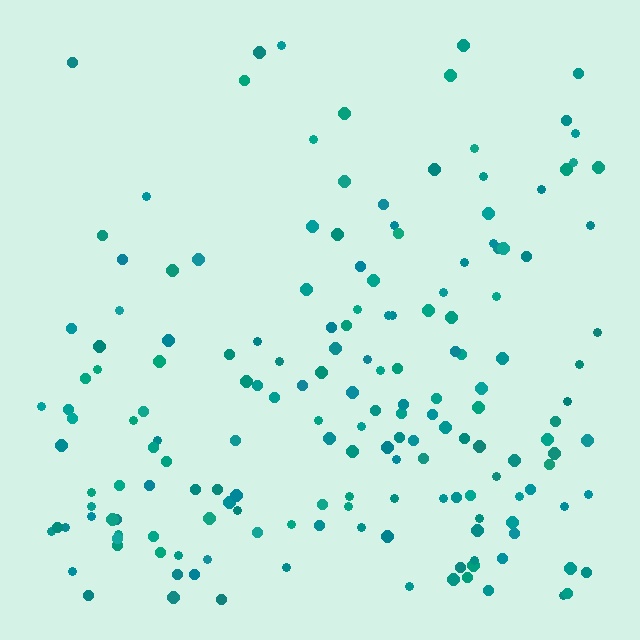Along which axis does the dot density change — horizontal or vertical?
Vertical.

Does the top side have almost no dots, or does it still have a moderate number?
Still a moderate number, just noticeably fewer than the bottom.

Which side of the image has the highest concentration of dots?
The bottom.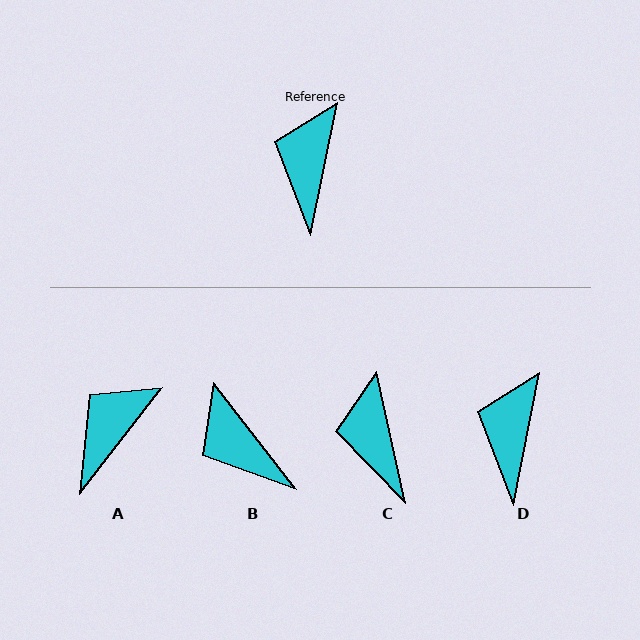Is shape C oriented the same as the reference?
No, it is off by about 23 degrees.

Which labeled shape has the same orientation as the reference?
D.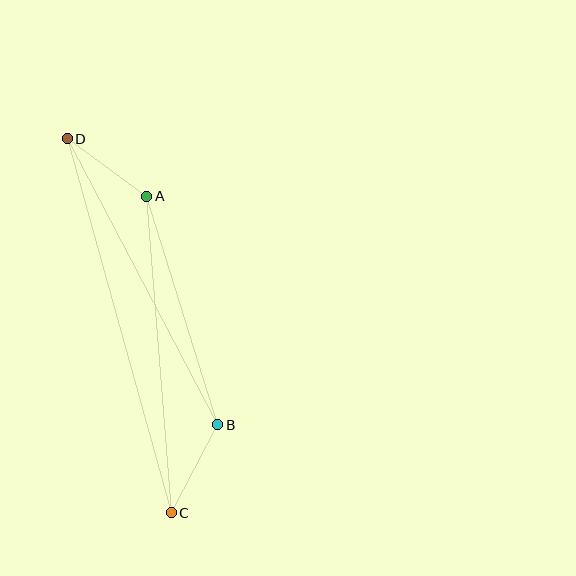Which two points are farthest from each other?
Points C and D are farthest from each other.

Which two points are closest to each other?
Points A and D are closest to each other.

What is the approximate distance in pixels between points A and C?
The distance between A and C is approximately 317 pixels.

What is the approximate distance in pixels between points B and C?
The distance between B and C is approximately 100 pixels.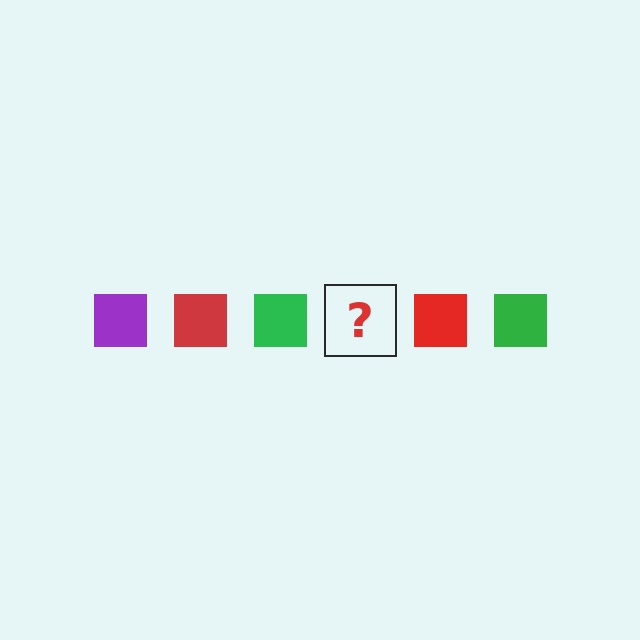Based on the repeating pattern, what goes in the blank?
The blank should be a purple square.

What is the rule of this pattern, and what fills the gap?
The rule is that the pattern cycles through purple, red, green squares. The gap should be filled with a purple square.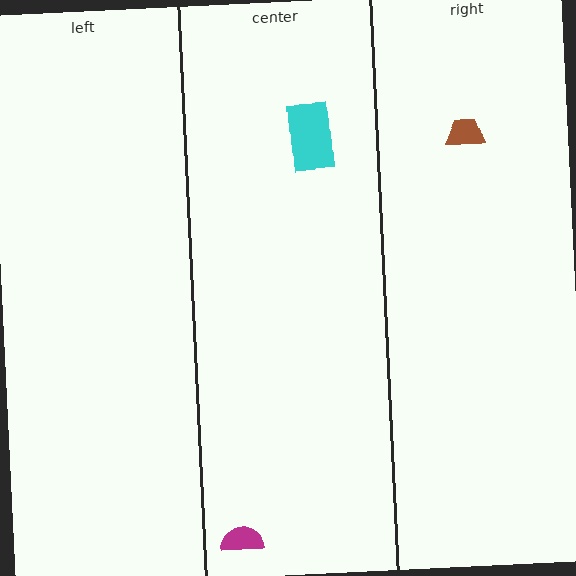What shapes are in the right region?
The brown trapezoid.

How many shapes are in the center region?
2.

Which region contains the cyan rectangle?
The center region.